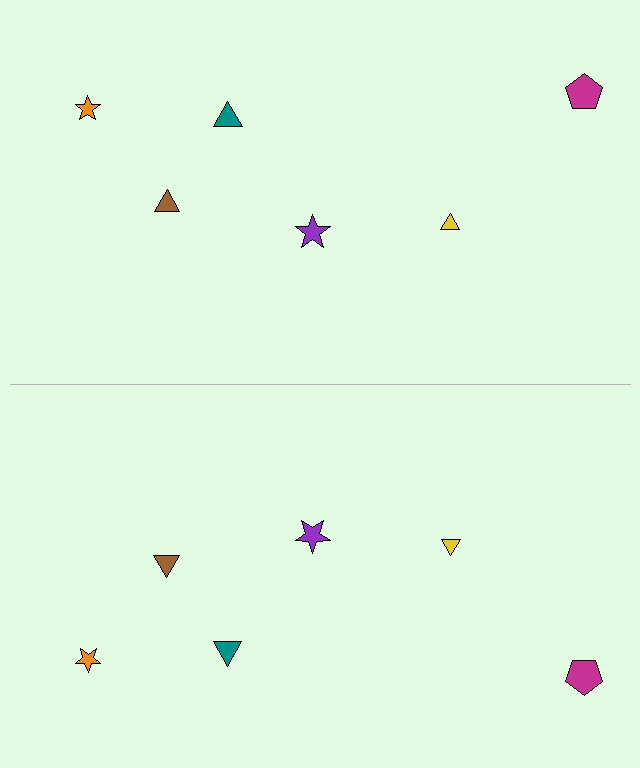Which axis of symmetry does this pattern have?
The pattern has a horizontal axis of symmetry running through the center of the image.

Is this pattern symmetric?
Yes, this pattern has bilateral (reflection) symmetry.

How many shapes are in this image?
There are 12 shapes in this image.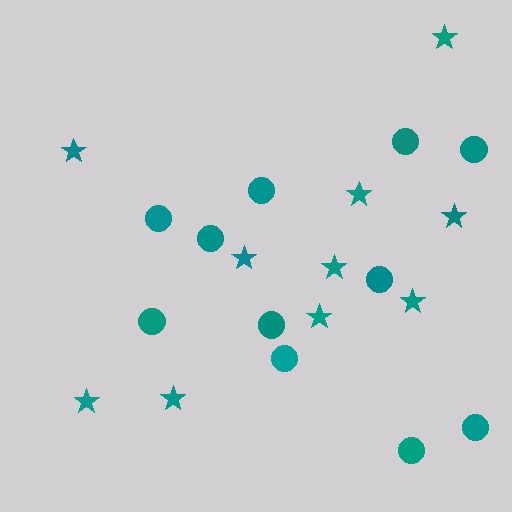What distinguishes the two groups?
There are 2 groups: one group of stars (10) and one group of circles (11).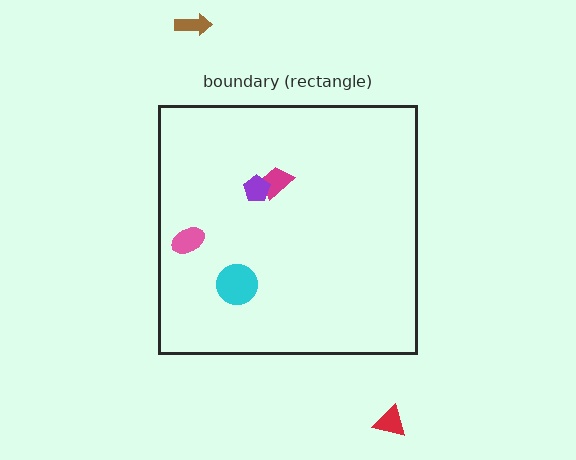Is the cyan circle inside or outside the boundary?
Inside.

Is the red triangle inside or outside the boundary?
Outside.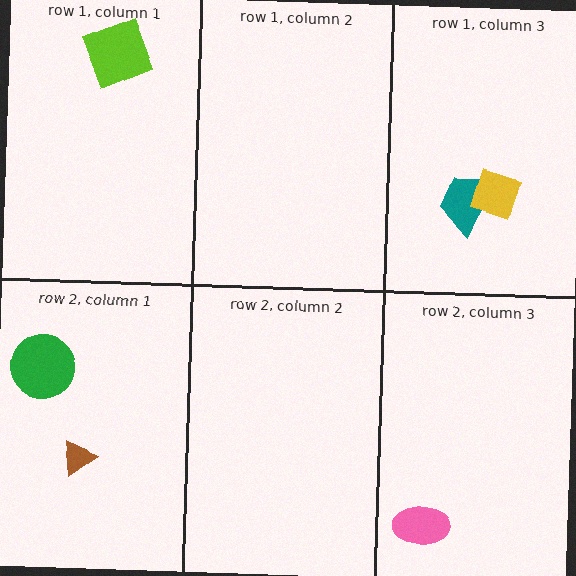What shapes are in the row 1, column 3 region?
The teal trapezoid, the yellow diamond.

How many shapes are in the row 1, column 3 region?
2.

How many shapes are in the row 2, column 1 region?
2.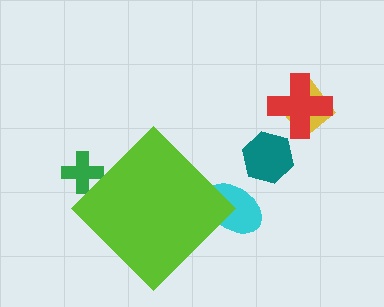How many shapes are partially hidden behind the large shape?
2 shapes are partially hidden.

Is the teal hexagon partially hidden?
No, the teal hexagon is fully visible.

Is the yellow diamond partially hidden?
No, the yellow diamond is fully visible.